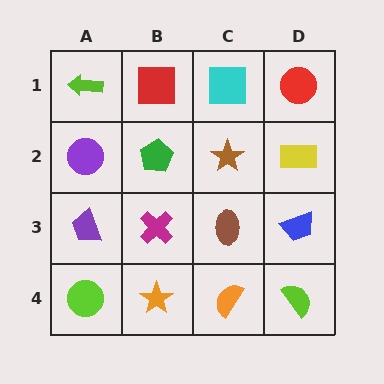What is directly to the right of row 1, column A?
A red square.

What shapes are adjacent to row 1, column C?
A brown star (row 2, column C), a red square (row 1, column B), a red circle (row 1, column D).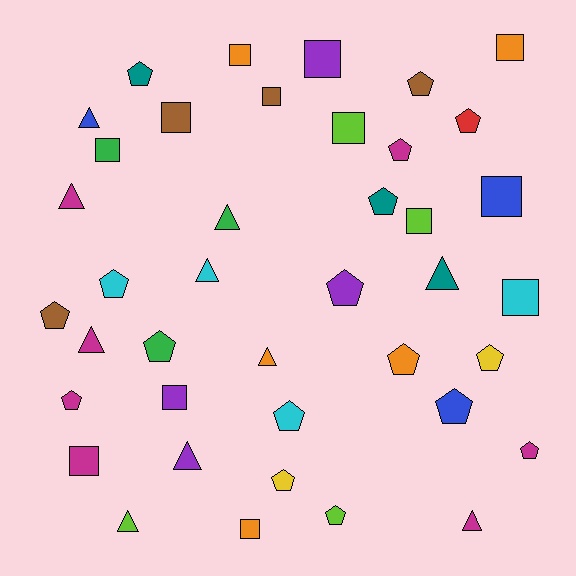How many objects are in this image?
There are 40 objects.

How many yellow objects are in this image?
There are 2 yellow objects.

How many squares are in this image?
There are 13 squares.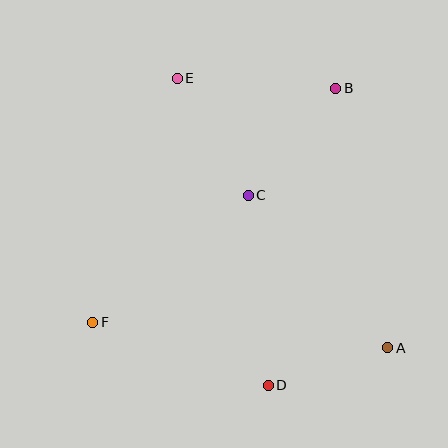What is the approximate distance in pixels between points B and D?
The distance between B and D is approximately 305 pixels.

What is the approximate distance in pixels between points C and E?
The distance between C and E is approximately 137 pixels.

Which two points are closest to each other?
Points A and D are closest to each other.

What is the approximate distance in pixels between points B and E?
The distance between B and E is approximately 159 pixels.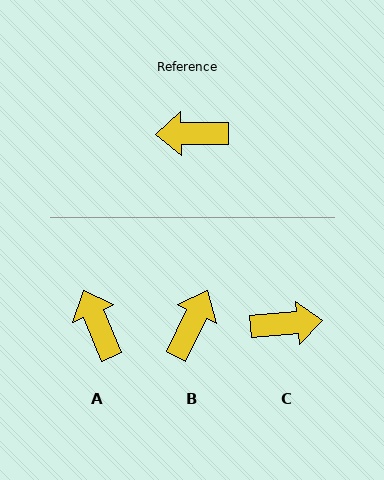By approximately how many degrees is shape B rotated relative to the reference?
Approximately 117 degrees clockwise.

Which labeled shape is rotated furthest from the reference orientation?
C, about 176 degrees away.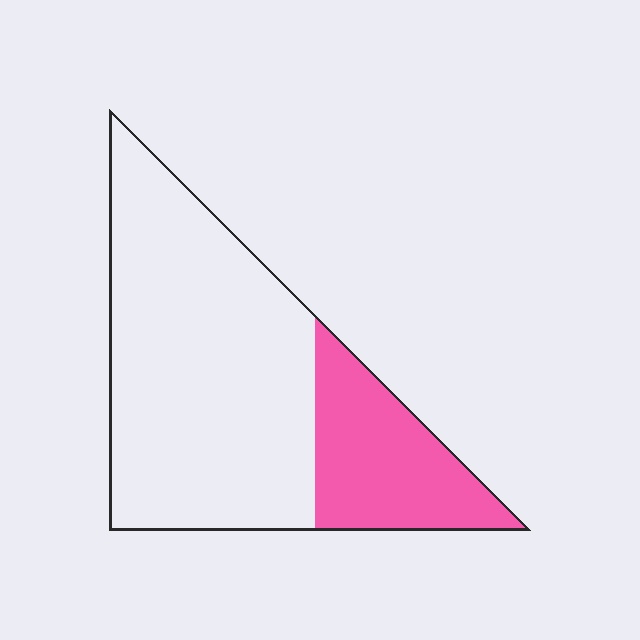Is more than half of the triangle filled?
No.